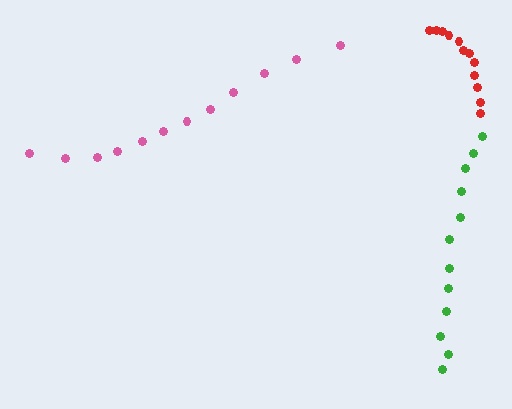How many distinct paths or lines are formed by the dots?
There are 3 distinct paths.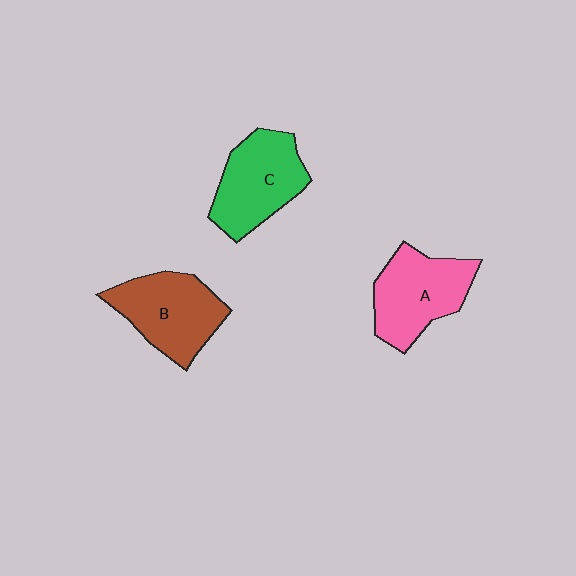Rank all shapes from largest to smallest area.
From largest to smallest: A (pink), B (brown), C (green).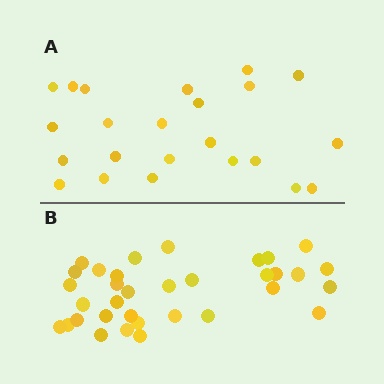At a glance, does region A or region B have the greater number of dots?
Region B (the bottom region) has more dots.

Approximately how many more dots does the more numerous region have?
Region B has roughly 12 or so more dots than region A.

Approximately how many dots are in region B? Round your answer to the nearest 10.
About 30 dots. (The exact count is 34, which rounds to 30.)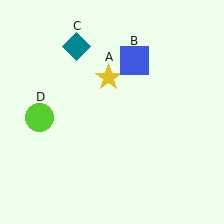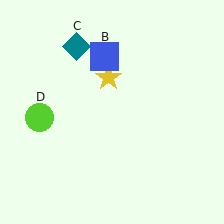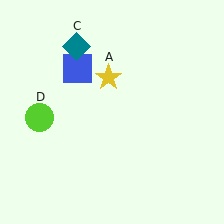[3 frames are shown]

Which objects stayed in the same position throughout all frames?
Yellow star (object A) and teal diamond (object C) and lime circle (object D) remained stationary.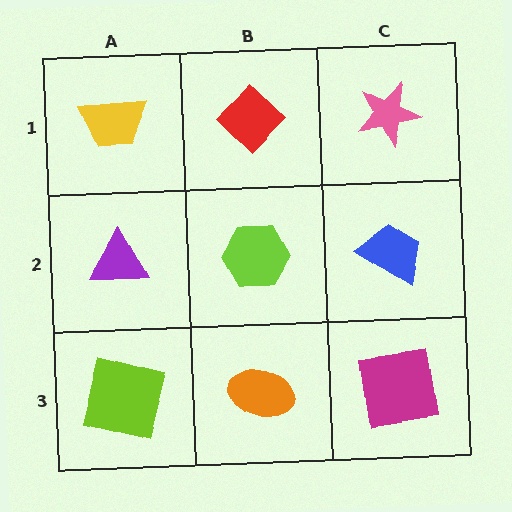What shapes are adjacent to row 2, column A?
A yellow trapezoid (row 1, column A), a lime square (row 3, column A), a lime hexagon (row 2, column B).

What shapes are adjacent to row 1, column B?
A lime hexagon (row 2, column B), a yellow trapezoid (row 1, column A), a pink star (row 1, column C).